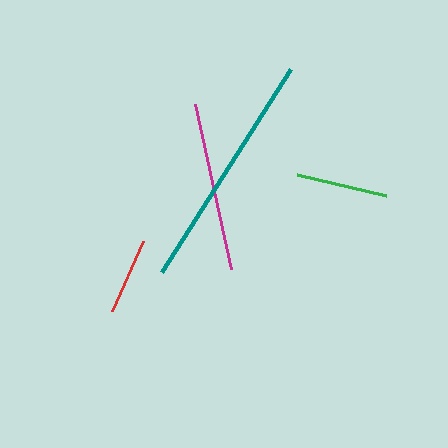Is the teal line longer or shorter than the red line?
The teal line is longer than the red line.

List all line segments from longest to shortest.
From longest to shortest: teal, magenta, green, red.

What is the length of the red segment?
The red segment is approximately 76 pixels long.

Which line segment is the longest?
The teal line is the longest at approximately 240 pixels.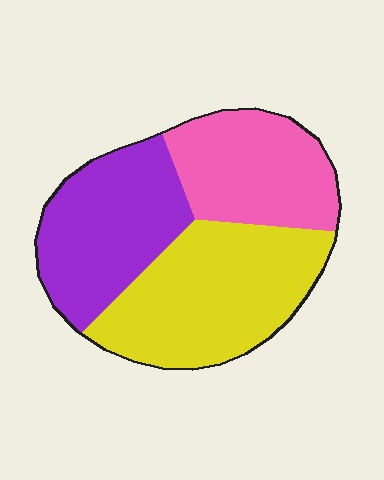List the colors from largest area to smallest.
From largest to smallest: yellow, purple, pink.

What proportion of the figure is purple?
Purple covers about 30% of the figure.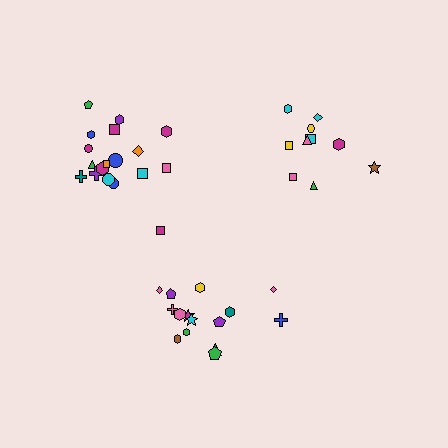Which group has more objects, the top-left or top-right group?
The top-left group.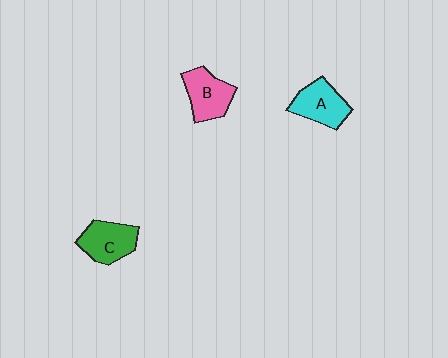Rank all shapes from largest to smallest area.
From largest to smallest: C (green), B (pink), A (cyan).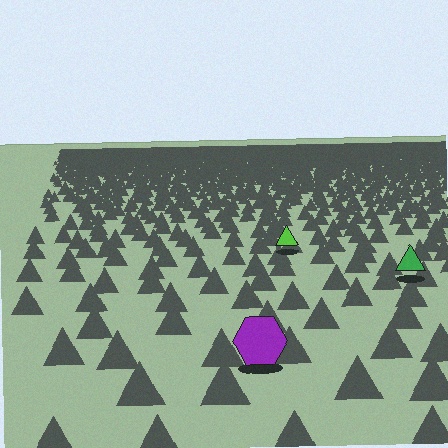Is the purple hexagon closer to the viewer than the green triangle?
Yes. The purple hexagon is closer — you can tell from the texture gradient: the ground texture is coarser near it.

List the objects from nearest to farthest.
From nearest to farthest: the purple hexagon, the green triangle, the lime triangle.